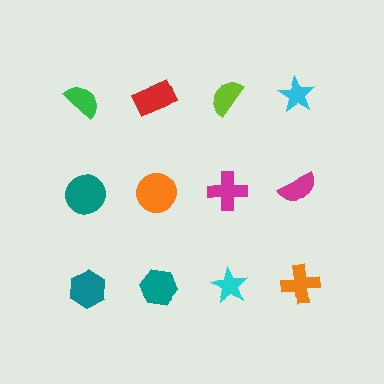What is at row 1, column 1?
A green semicircle.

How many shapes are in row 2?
4 shapes.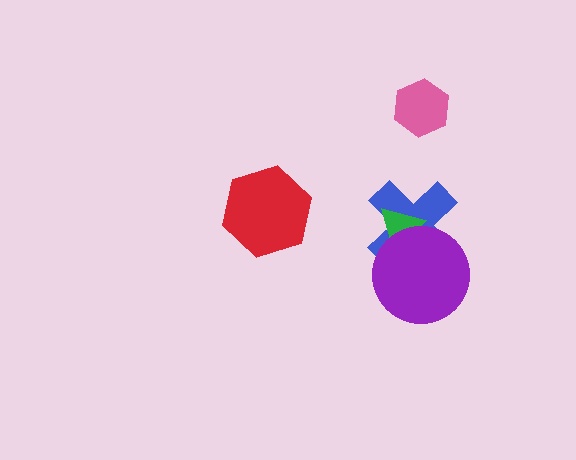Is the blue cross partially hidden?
Yes, it is partially covered by another shape.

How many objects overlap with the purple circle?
2 objects overlap with the purple circle.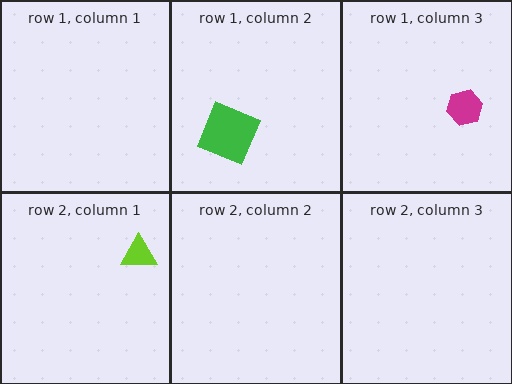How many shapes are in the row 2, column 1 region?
1.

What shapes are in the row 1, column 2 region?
The green square.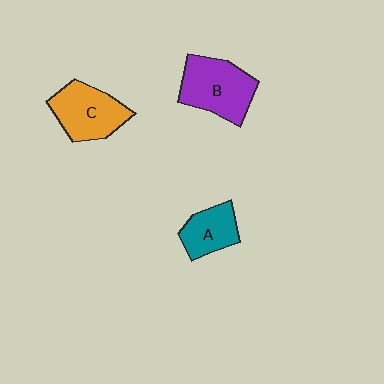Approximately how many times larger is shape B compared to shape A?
Approximately 1.6 times.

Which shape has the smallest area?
Shape A (teal).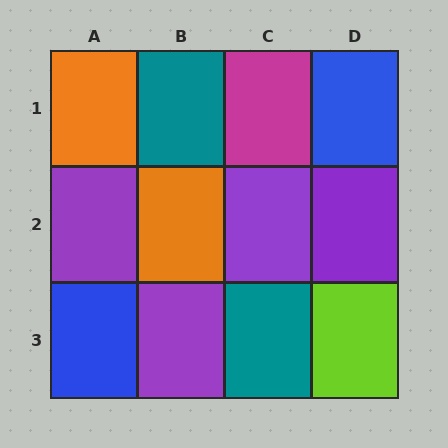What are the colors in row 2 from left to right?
Purple, orange, purple, purple.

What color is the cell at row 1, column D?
Blue.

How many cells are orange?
2 cells are orange.